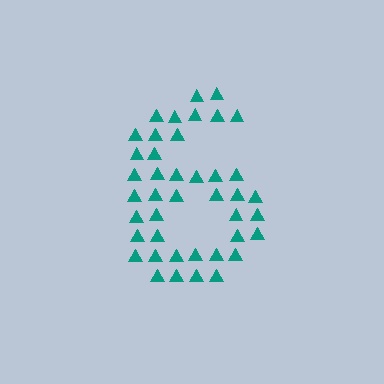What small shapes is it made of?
It is made of small triangles.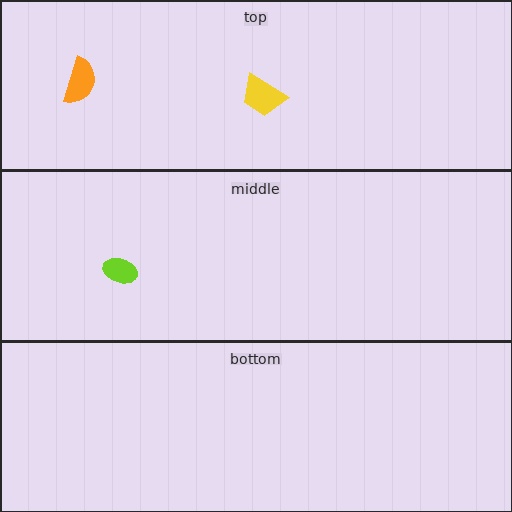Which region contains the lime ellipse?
The middle region.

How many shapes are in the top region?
2.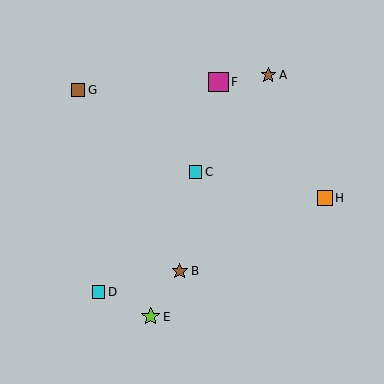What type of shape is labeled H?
Shape H is an orange square.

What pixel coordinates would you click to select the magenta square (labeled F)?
Click at (219, 82) to select the magenta square F.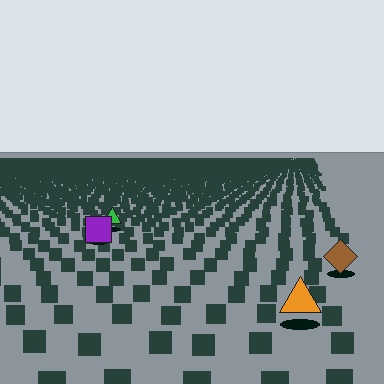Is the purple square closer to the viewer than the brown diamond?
No. The brown diamond is closer — you can tell from the texture gradient: the ground texture is coarser near it.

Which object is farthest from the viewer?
The green triangle is farthest from the viewer. It appears smaller and the ground texture around it is denser.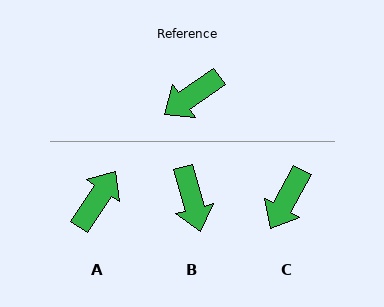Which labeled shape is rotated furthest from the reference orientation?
A, about 158 degrees away.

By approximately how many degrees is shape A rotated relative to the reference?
Approximately 158 degrees clockwise.